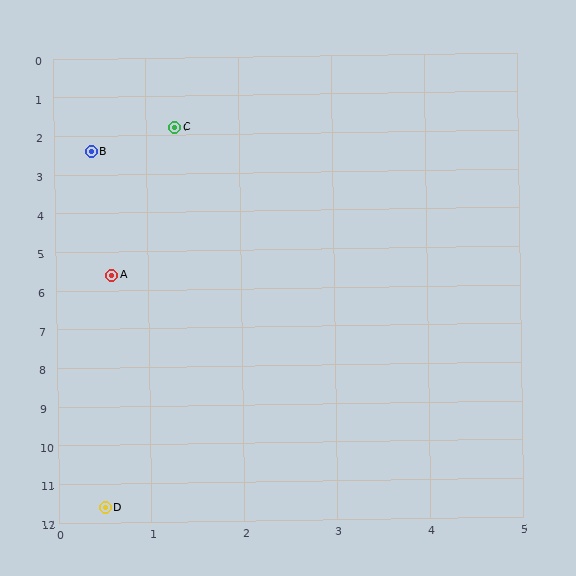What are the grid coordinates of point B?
Point B is at approximately (0.4, 2.4).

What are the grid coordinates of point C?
Point C is at approximately (1.3, 1.8).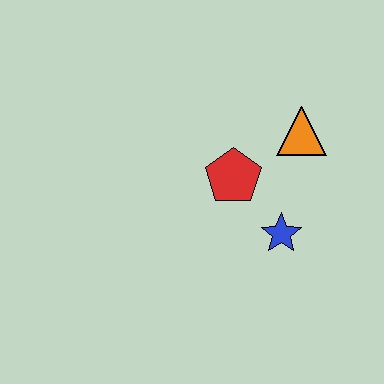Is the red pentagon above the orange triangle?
No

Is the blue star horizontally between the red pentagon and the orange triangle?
Yes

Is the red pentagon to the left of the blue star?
Yes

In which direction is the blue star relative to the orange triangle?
The blue star is below the orange triangle.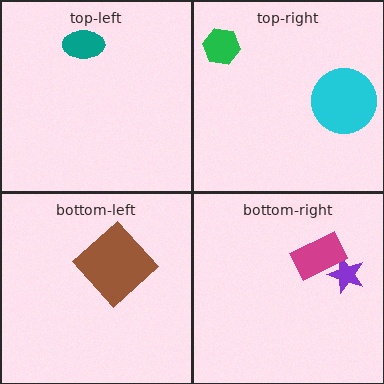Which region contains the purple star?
The bottom-right region.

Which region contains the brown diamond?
The bottom-left region.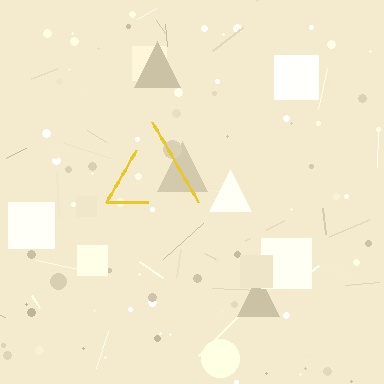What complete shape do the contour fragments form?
The contour fragments form a triangle.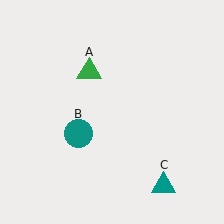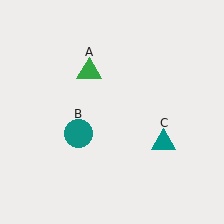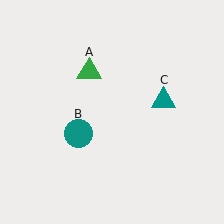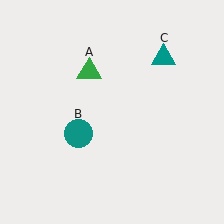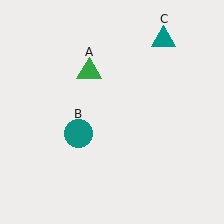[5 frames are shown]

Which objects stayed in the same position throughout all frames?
Green triangle (object A) and teal circle (object B) remained stationary.